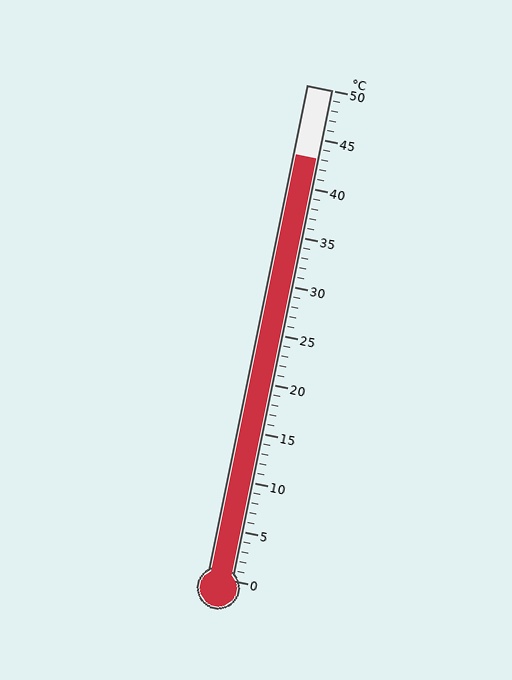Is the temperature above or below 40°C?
The temperature is above 40°C.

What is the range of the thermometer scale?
The thermometer scale ranges from 0°C to 50°C.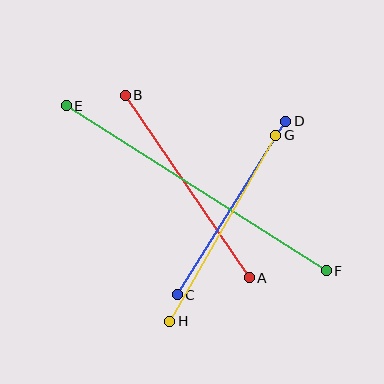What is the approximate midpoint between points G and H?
The midpoint is at approximately (223, 228) pixels.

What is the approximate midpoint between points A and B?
The midpoint is at approximately (187, 186) pixels.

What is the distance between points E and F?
The distance is approximately 308 pixels.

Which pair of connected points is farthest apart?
Points E and F are farthest apart.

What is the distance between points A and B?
The distance is approximately 220 pixels.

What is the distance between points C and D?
The distance is approximately 205 pixels.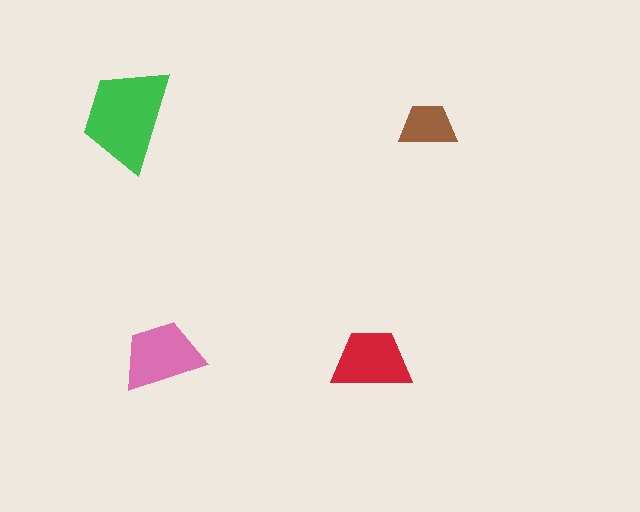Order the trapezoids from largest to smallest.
the green one, the pink one, the red one, the brown one.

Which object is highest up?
The green trapezoid is topmost.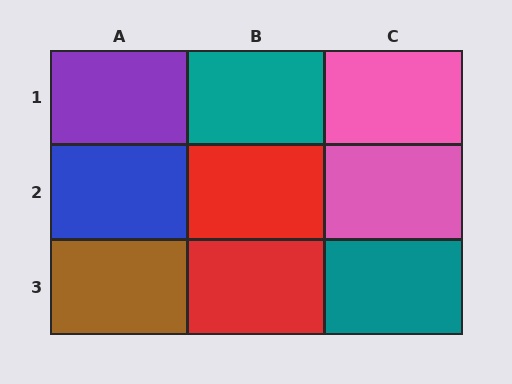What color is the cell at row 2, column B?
Red.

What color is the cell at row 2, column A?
Blue.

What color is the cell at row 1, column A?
Purple.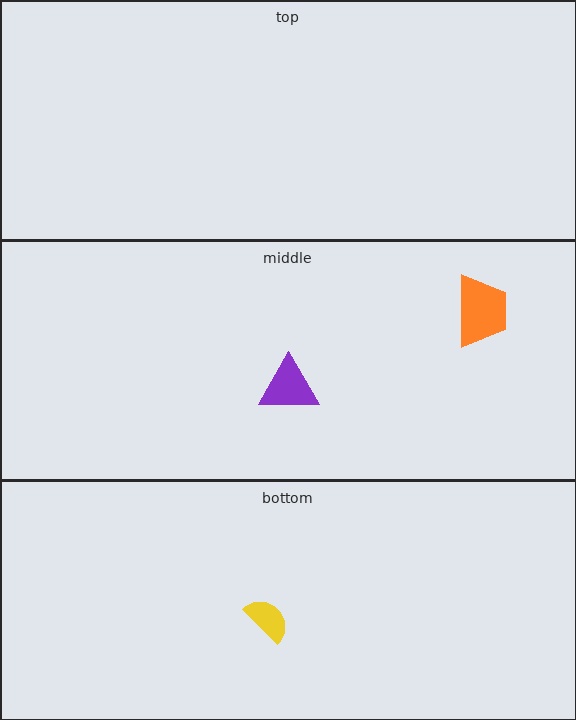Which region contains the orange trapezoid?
The middle region.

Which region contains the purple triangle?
The middle region.